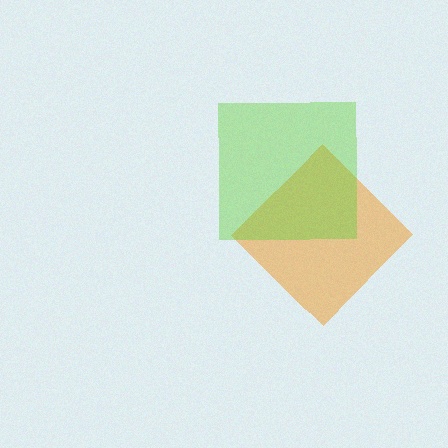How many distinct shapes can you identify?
There are 2 distinct shapes: an orange diamond, a lime square.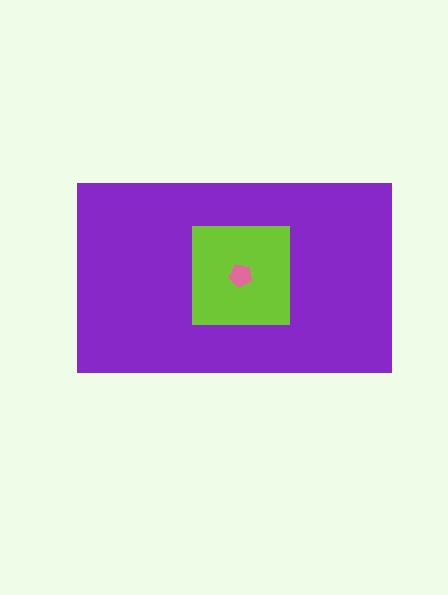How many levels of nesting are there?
3.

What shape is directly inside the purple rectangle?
The lime square.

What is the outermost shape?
The purple rectangle.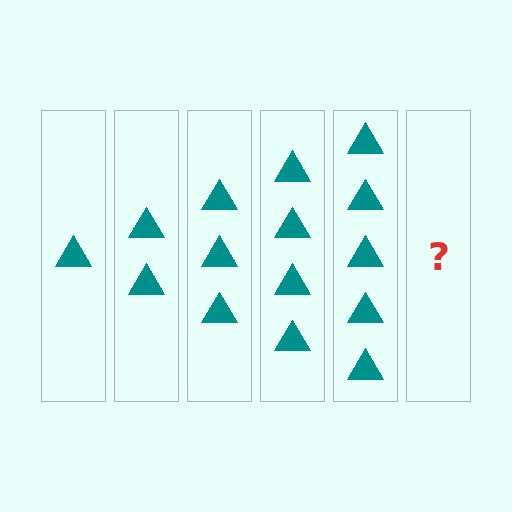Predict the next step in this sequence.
The next step is 6 triangles.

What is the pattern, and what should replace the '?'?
The pattern is that each step adds one more triangle. The '?' should be 6 triangles.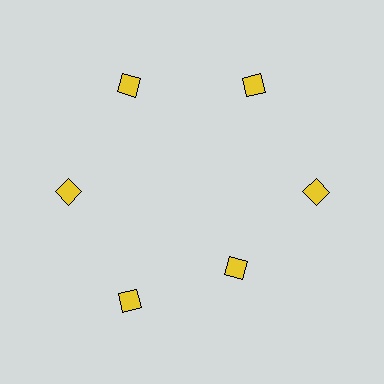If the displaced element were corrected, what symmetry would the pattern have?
It would have 6-fold rotational symmetry — the pattern would map onto itself every 60 degrees.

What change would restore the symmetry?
The symmetry would be restored by moving it outward, back onto the ring so that all 6 diamonds sit at equal angles and equal distance from the center.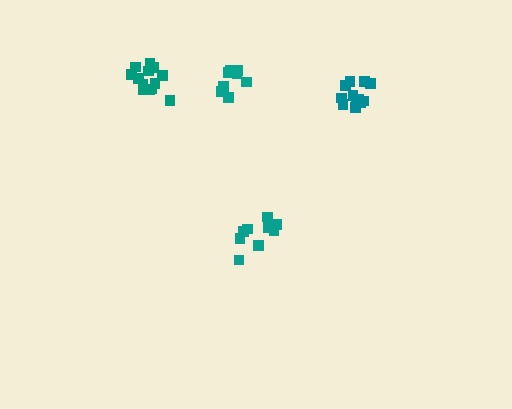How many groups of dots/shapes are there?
There are 4 groups.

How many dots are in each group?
Group 1: 8 dots, Group 2: 10 dots, Group 3: 13 dots, Group 4: 12 dots (43 total).